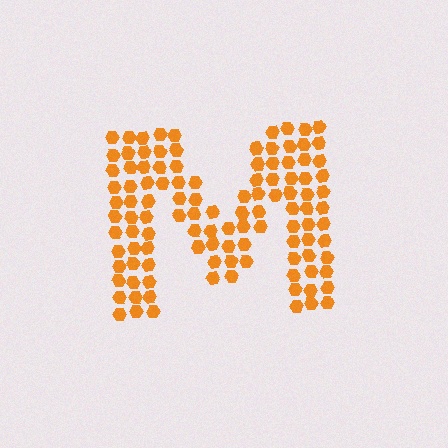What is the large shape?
The large shape is the letter M.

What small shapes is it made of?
It is made of small hexagons.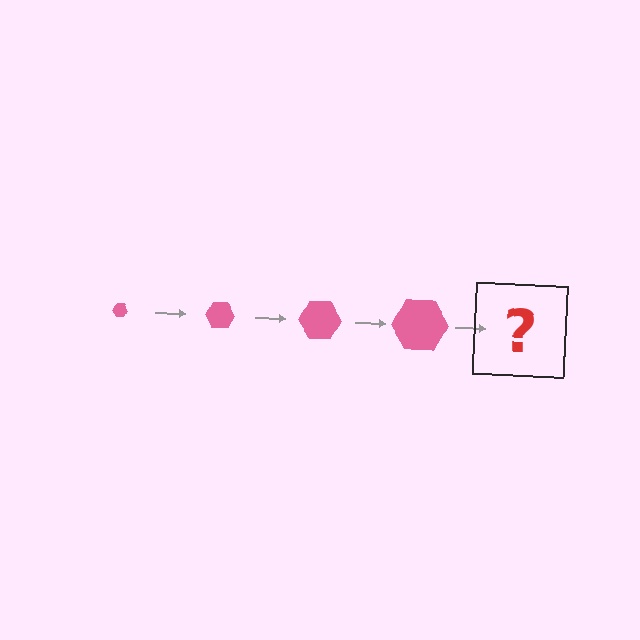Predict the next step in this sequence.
The next step is a pink hexagon, larger than the previous one.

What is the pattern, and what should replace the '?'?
The pattern is that the hexagon gets progressively larger each step. The '?' should be a pink hexagon, larger than the previous one.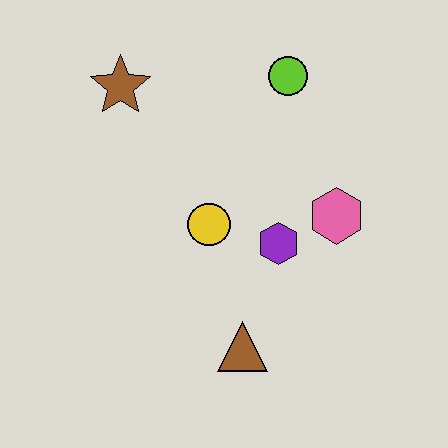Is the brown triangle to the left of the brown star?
No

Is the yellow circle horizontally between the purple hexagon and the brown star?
Yes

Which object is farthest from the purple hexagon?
The brown star is farthest from the purple hexagon.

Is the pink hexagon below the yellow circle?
No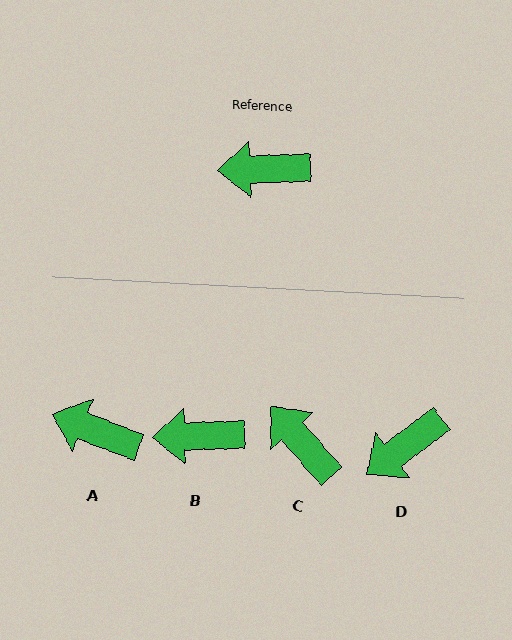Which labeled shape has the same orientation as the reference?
B.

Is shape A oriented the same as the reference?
No, it is off by about 23 degrees.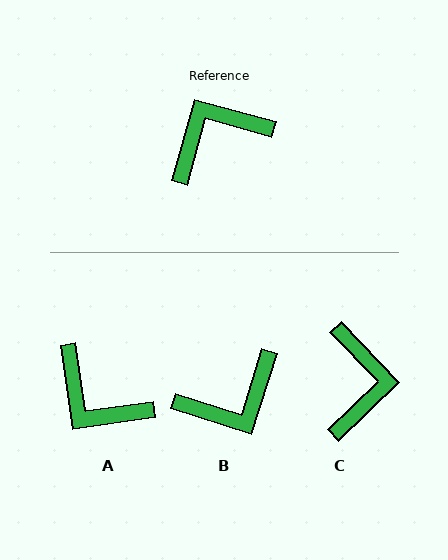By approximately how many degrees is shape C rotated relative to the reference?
Approximately 121 degrees clockwise.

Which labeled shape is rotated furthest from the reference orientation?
B, about 178 degrees away.